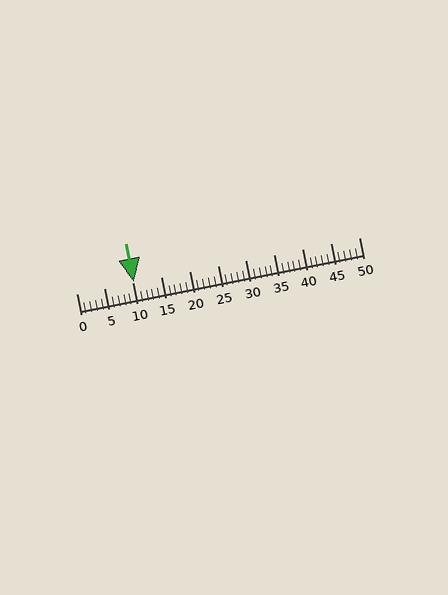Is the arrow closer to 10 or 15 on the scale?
The arrow is closer to 10.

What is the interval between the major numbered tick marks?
The major tick marks are spaced 5 units apart.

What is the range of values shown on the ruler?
The ruler shows values from 0 to 50.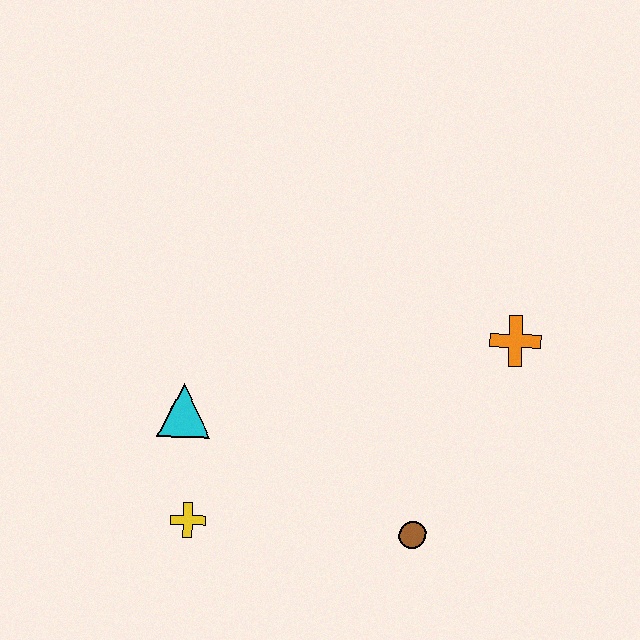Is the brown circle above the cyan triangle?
No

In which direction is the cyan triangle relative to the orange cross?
The cyan triangle is to the left of the orange cross.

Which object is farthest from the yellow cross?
The orange cross is farthest from the yellow cross.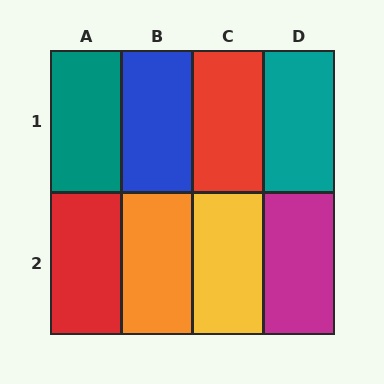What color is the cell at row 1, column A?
Teal.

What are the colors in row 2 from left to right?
Red, orange, yellow, magenta.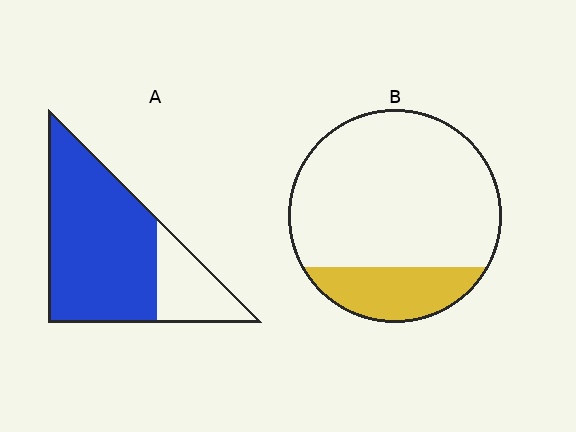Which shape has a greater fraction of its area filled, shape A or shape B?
Shape A.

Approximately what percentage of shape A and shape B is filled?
A is approximately 75% and B is approximately 20%.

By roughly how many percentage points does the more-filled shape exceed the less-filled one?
By roughly 55 percentage points (A over B).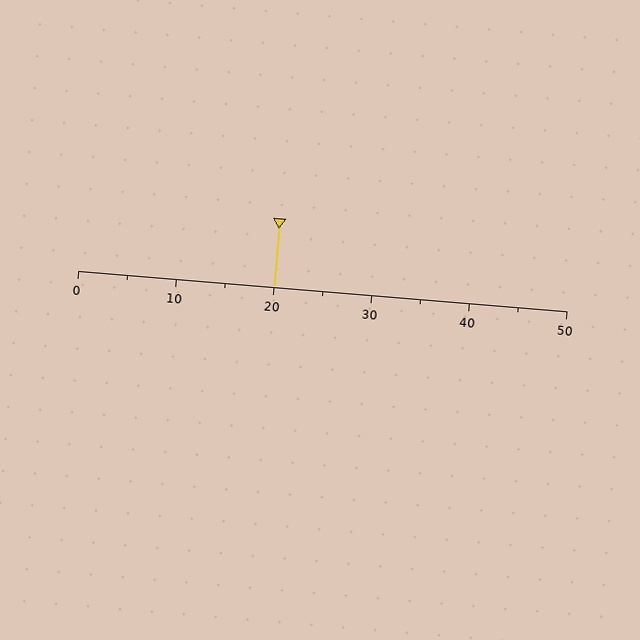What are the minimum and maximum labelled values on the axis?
The axis runs from 0 to 50.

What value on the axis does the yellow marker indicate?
The marker indicates approximately 20.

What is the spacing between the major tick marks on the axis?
The major ticks are spaced 10 apart.